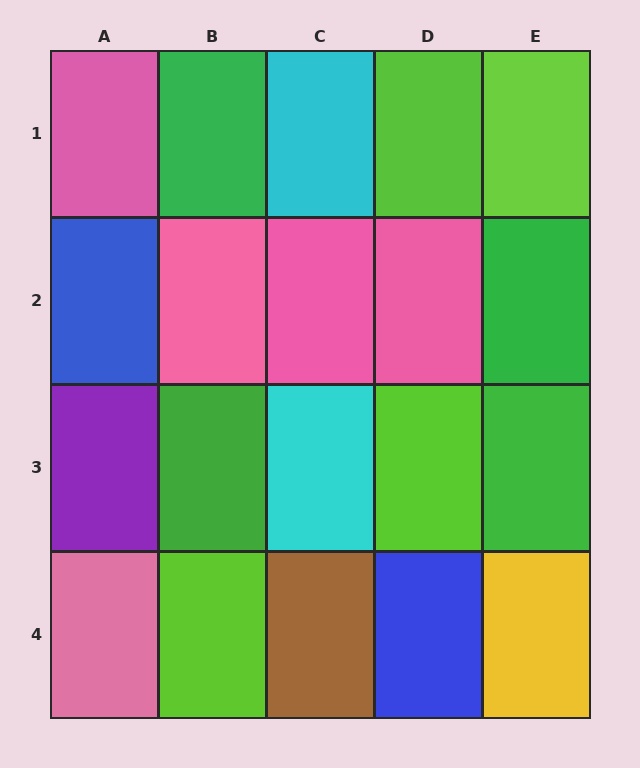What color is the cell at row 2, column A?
Blue.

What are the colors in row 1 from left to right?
Pink, green, cyan, lime, lime.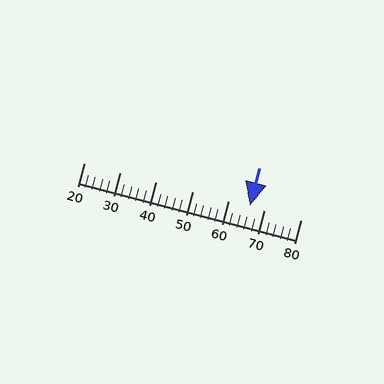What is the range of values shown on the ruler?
The ruler shows values from 20 to 80.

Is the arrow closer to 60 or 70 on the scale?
The arrow is closer to 70.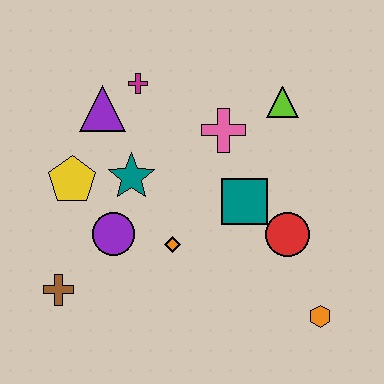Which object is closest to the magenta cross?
The purple triangle is closest to the magenta cross.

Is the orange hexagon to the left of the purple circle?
No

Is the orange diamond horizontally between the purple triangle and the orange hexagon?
Yes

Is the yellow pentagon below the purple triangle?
Yes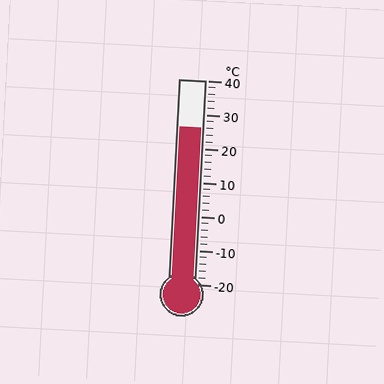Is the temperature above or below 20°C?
The temperature is above 20°C.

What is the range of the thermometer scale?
The thermometer scale ranges from -20°C to 40°C.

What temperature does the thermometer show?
The thermometer shows approximately 26°C.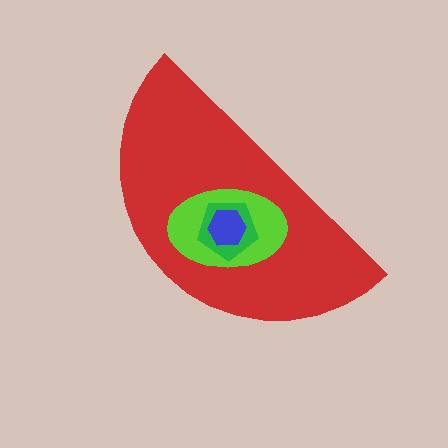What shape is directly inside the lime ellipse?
The green pentagon.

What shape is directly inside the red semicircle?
The lime ellipse.